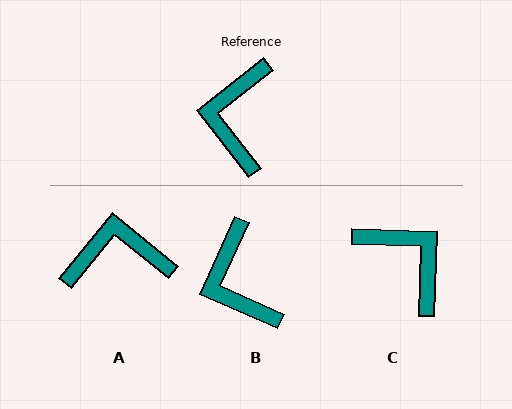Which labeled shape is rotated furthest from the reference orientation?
C, about 130 degrees away.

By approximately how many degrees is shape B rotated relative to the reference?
Approximately 28 degrees counter-clockwise.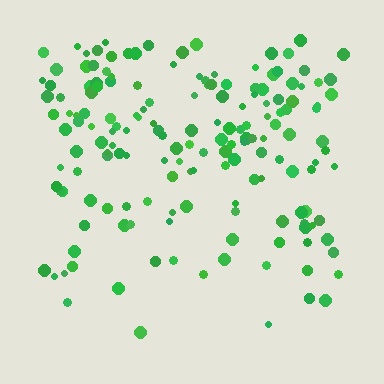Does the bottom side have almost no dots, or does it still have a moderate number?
Still a moderate number, just noticeably fewer than the top.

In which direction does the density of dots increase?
From bottom to top, with the top side densest.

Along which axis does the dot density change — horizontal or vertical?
Vertical.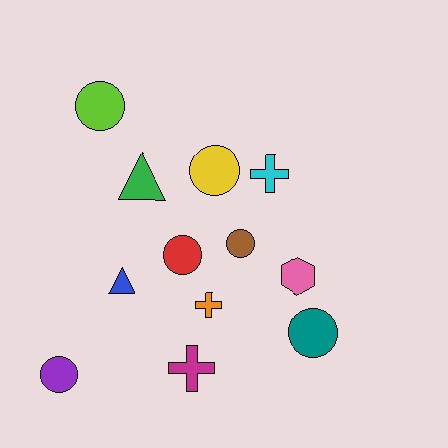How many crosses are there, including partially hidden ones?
There are 3 crosses.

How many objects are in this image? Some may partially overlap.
There are 12 objects.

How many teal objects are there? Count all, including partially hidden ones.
There is 1 teal object.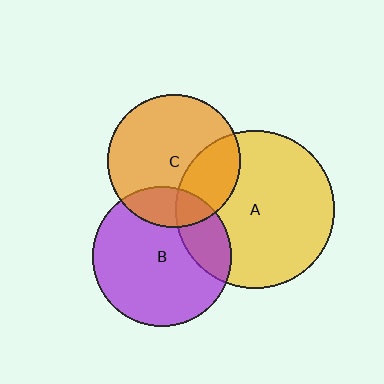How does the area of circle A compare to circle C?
Approximately 1.4 times.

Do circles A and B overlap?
Yes.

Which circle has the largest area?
Circle A (yellow).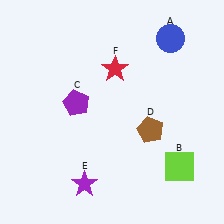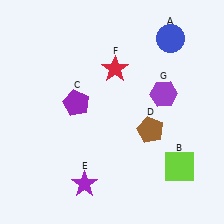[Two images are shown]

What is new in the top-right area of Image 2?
A purple hexagon (G) was added in the top-right area of Image 2.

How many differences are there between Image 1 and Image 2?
There is 1 difference between the two images.